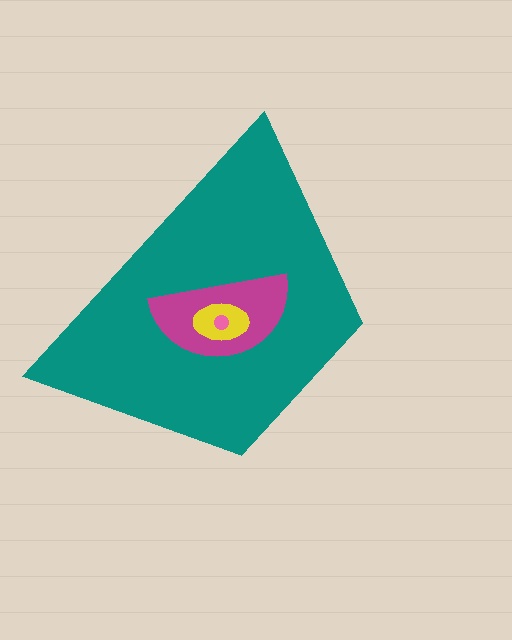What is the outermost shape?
The teal trapezoid.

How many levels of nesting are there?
4.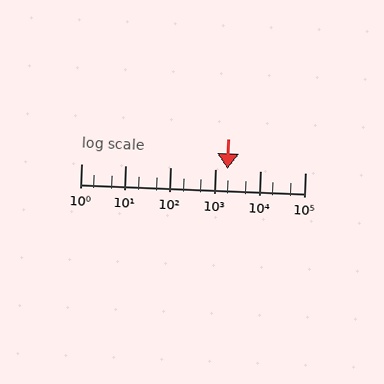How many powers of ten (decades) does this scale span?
The scale spans 5 decades, from 1 to 100000.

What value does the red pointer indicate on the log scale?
The pointer indicates approximately 1900.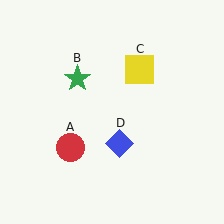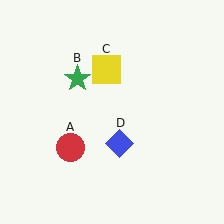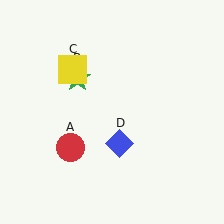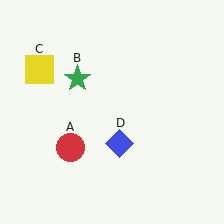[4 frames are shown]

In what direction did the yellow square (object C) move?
The yellow square (object C) moved left.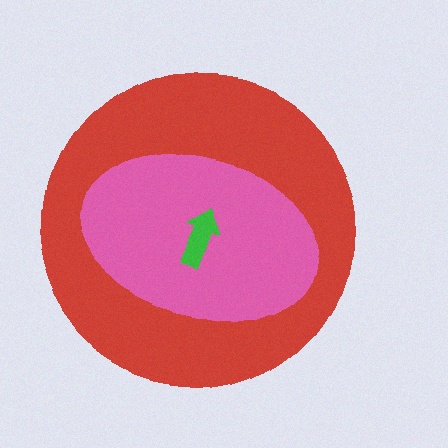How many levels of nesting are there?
3.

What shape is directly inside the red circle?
The pink ellipse.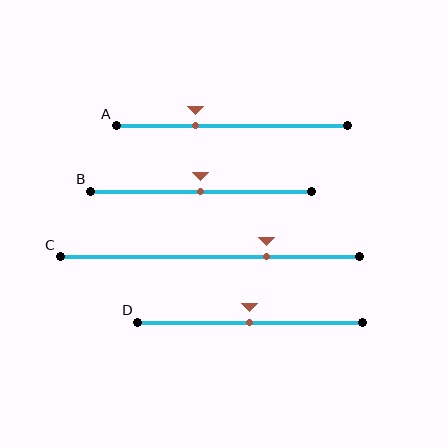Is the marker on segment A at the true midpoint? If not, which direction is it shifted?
No, the marker on segment A is shifted to the left by about 16% of the segment length.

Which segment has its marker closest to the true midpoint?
Segment B has its marker closest to the true midpoint.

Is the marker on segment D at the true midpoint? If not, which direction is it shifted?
Yes, the marker on segment D is at the true midpoint.